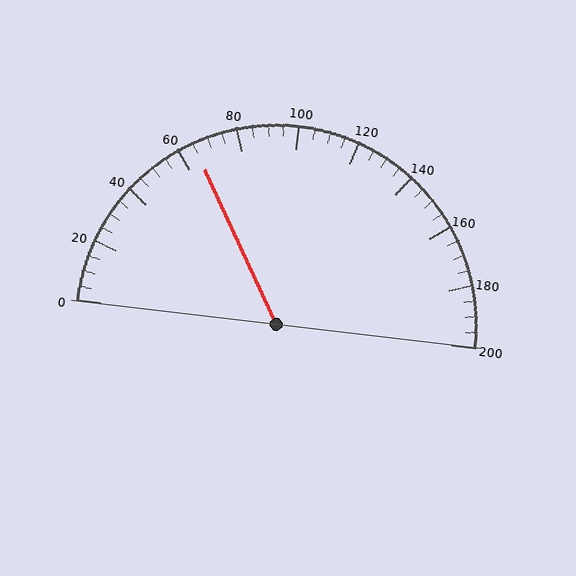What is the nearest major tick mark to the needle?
The nearest major tick mark is 60.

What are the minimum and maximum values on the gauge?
The gauge ranges from 0 to 200.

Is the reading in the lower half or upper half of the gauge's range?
The reading is in the lower half of the range (0 to 200).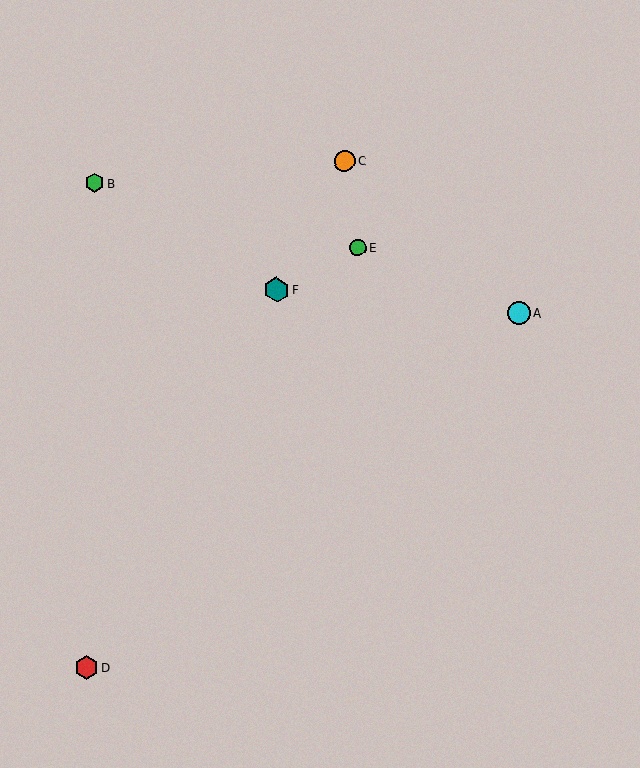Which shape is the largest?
The teal hexagon (labeled F) is the largest.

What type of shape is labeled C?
Shape C is an orange circle.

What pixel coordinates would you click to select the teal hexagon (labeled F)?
Click at (277, 290) to select the teal hexagon F.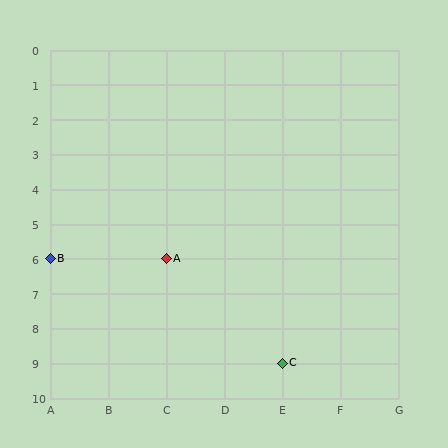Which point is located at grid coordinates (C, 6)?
Point A is at (C, 6).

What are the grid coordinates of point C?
Point C is at grid coordinates (E, 9).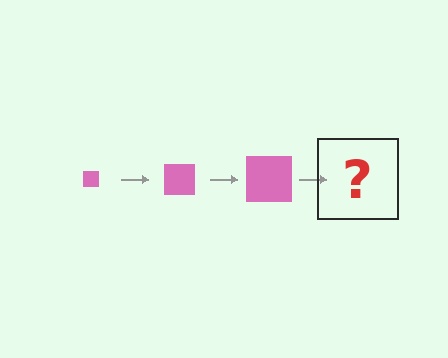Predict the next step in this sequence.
The next step is a pink square, larger than the previous one.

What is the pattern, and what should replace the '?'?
The pattern is that the square gets progressively larger each step. The '?' should be a pink square, larger than the previous one.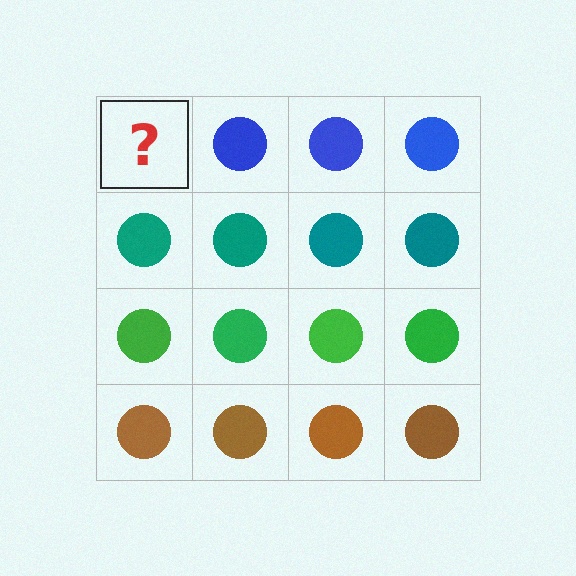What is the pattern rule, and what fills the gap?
The rule is that each row has a consistent color. The gap should be filled with a blue circle.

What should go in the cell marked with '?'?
The missing cell should contain a blue circle.